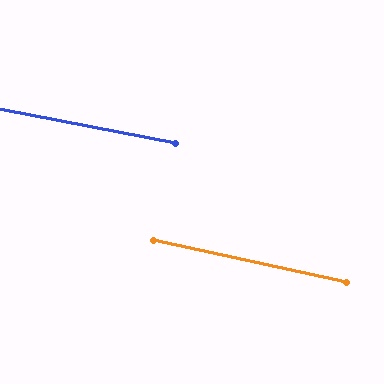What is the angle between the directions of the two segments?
Approximately 1 degree.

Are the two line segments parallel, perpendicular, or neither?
Parallel — their directions differ by only 1.3°.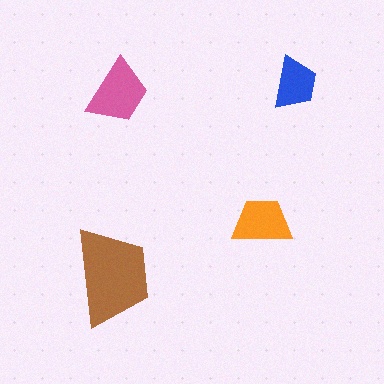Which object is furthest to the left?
The brown trapezoid is leftmost.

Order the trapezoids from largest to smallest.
the brown one, the pink one, the orange one, the blue one.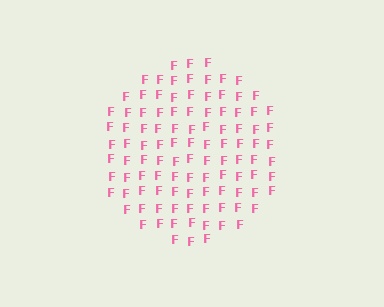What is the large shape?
The large shape is a circle.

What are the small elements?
The small elements are letter F's.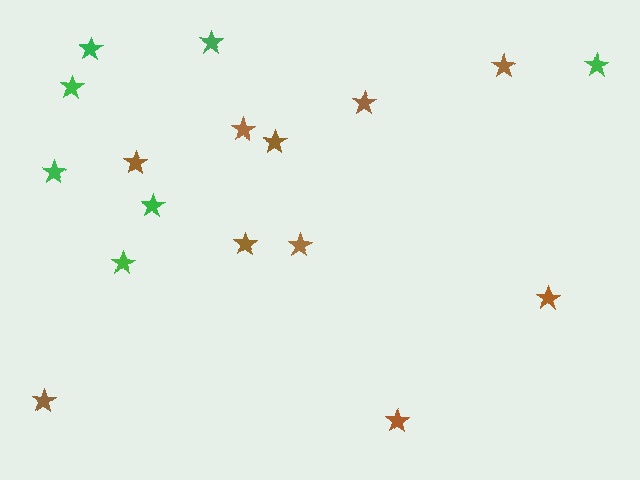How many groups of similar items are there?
There are 2 groups: one group of brown stars (10) and one group of green stars (7).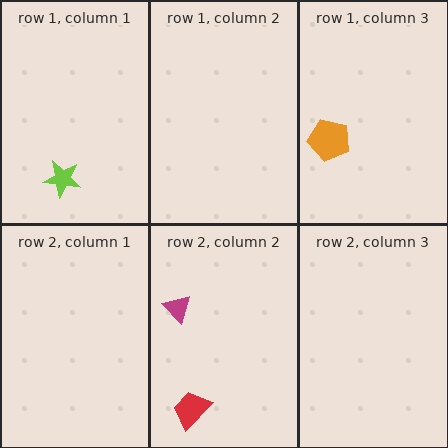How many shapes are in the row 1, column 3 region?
1.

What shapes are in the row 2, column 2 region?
The magenta triangle, the red trapezoid.